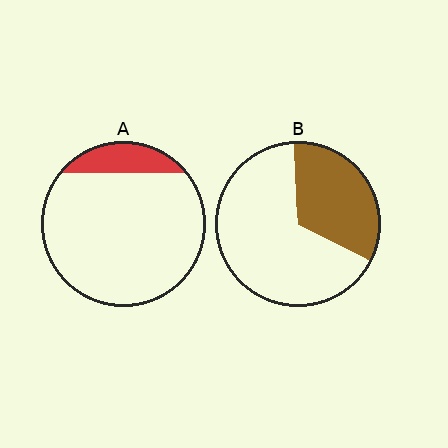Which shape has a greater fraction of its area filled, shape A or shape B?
Shape B.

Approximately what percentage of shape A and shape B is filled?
A is approximately 15% and B is approximately 35%.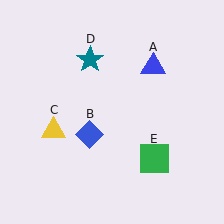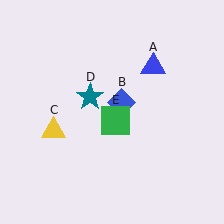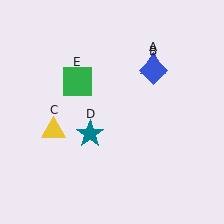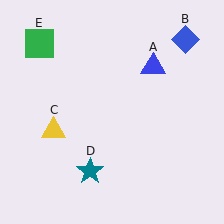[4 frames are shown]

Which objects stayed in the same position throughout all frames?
Blue triangle (object A) and yellow triangle (object C) remained stationary.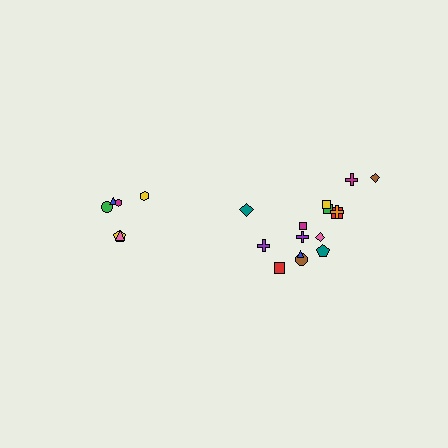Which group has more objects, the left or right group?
The right group.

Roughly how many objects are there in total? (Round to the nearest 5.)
Roughly 20 objects in total.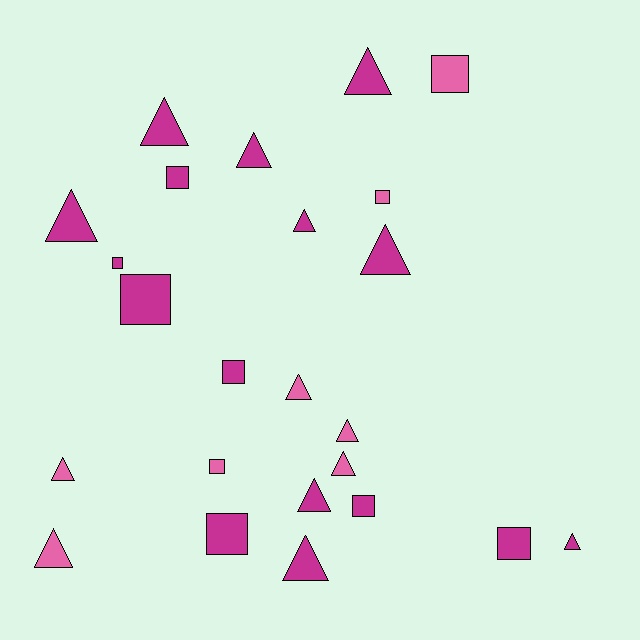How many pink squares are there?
There are 3 pink squares.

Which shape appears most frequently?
Triangle, with 14 objects.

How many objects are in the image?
There are 24 objects.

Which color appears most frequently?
Magenta, with 16 objects.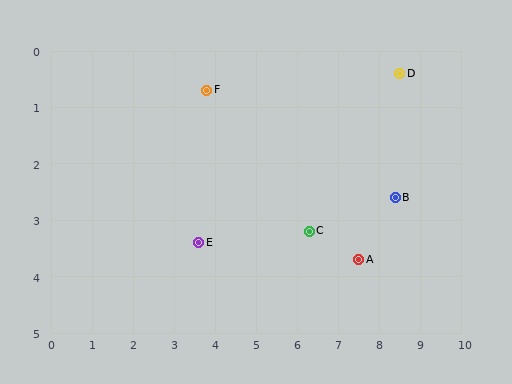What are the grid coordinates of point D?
Point D is at approximately (8.5, 0.4).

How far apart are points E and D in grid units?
Points E and D are about 5.7 grid units apart.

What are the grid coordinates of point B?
Point B is at approximately (8.4, 2.6).